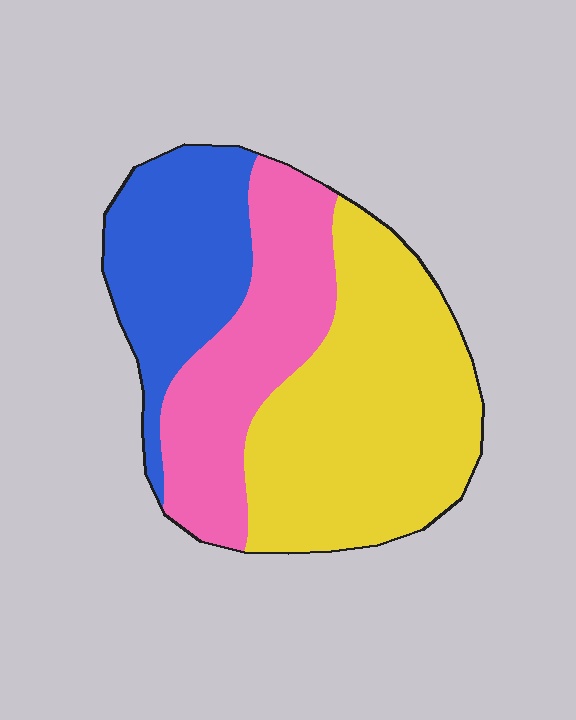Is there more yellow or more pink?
Yellow.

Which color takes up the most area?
Yellow, at roughly 45%.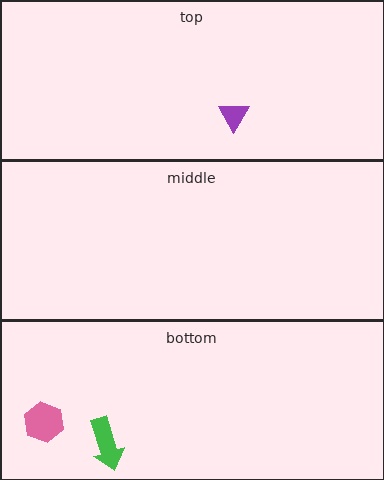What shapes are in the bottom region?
The green arrow, the pink hexagon.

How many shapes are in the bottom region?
2.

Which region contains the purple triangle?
The top region.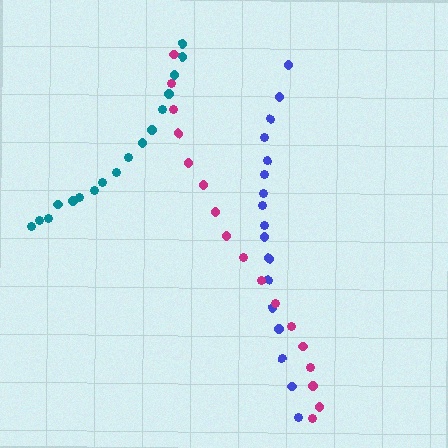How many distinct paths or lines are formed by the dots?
There are 3 distinct paths.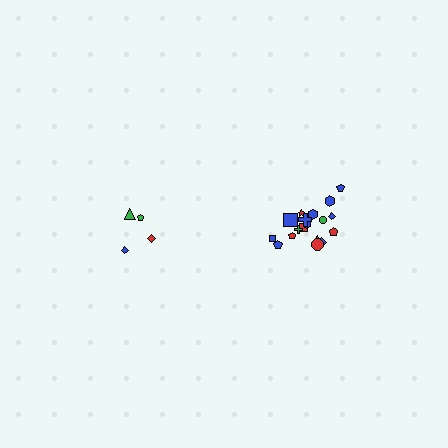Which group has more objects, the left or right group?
The right group.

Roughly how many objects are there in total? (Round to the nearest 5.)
Roughly 20 objects in total.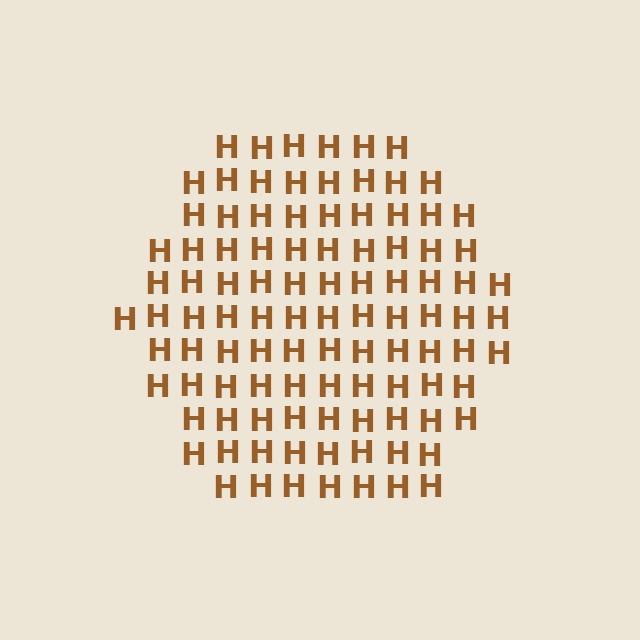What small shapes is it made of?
It is made of small letter H's.